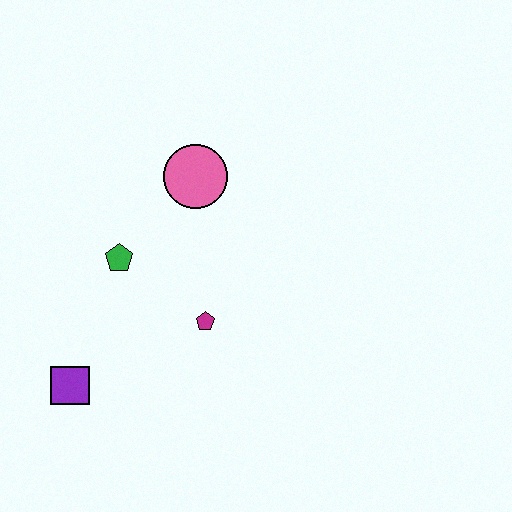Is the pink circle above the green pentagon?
Yes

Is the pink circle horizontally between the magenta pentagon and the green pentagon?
Yes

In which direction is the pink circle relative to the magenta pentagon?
The pink circle is above the magenta pentagon.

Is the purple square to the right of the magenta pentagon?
No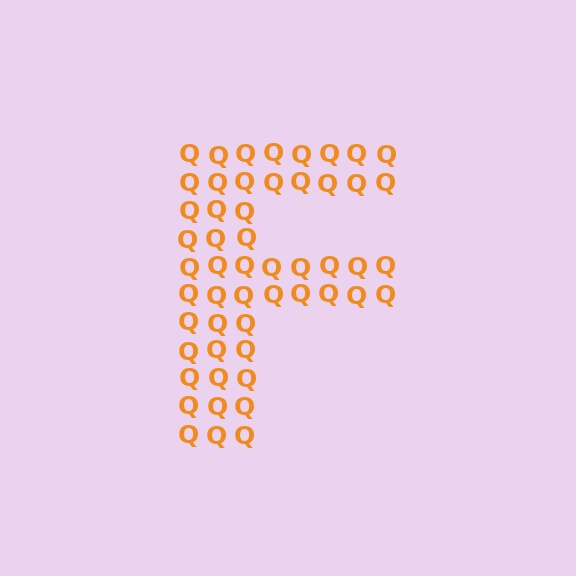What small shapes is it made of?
It is made of small letter Q's.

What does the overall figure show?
The overall figure shows the letter F.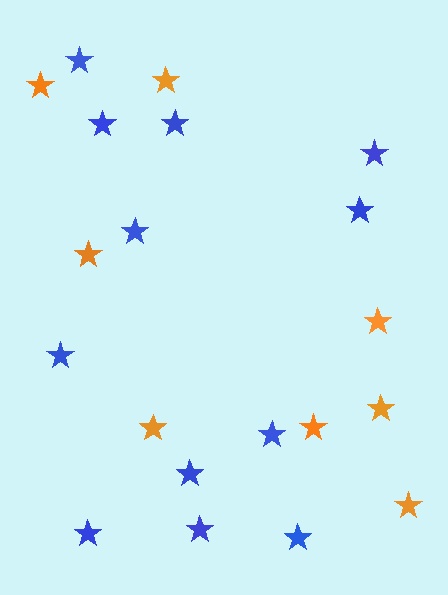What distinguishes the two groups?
There are 2 groups: one group of blue stars (12) and one group of orange stars (8).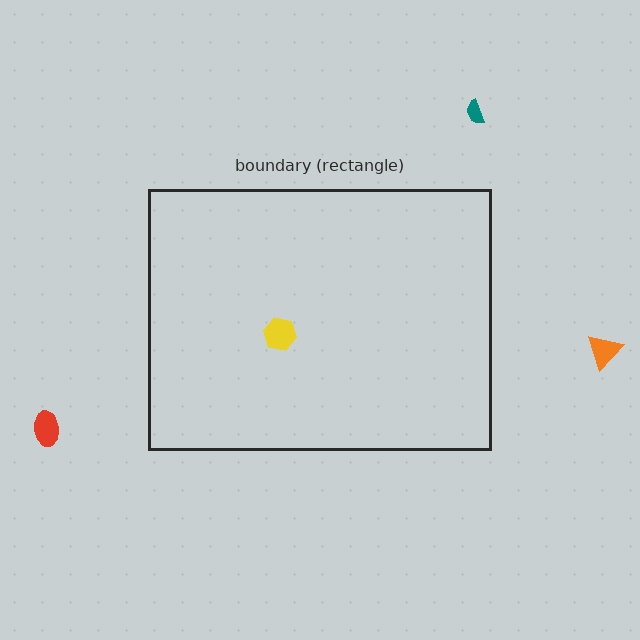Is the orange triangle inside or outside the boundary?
Outside.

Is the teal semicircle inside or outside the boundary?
Outside.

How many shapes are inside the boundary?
1 inside, 3 outside.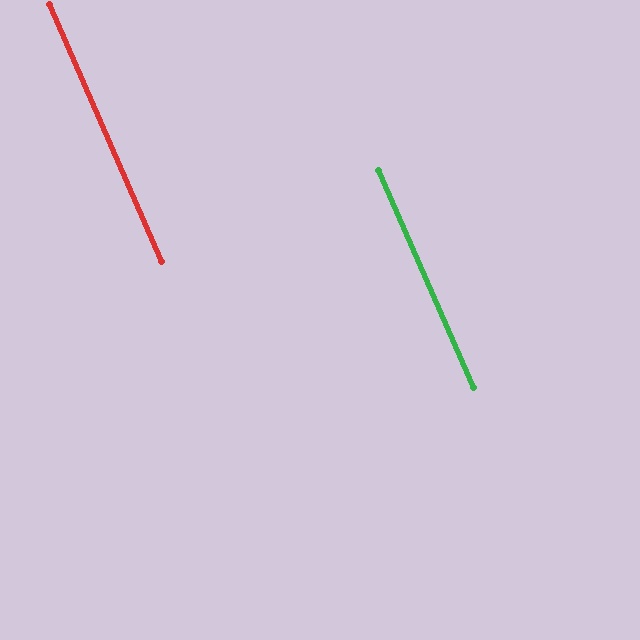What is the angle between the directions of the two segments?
Approximately 0 degrees.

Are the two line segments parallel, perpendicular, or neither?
Parallel — their directions differ by only 0.0°.